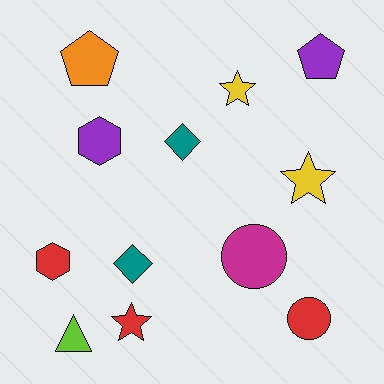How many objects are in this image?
There are 12 objects.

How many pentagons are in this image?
There are 2 pentagons.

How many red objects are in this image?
There are 3 red objects.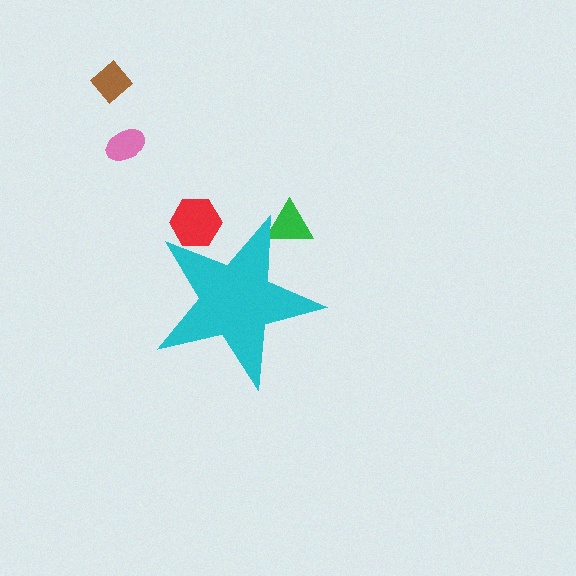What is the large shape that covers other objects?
A cyan star.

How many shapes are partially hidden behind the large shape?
2 shapes are partially hidden.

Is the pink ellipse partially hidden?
No, the pink ellipse is fully visible.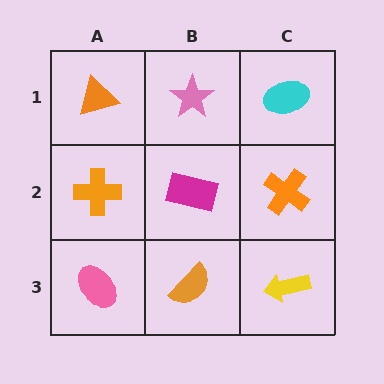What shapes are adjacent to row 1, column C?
An orange cross (row 2, column C), a pink star (row 1, column B).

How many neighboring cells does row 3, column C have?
2.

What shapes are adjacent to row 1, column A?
An orange cross (row 2, column A), a pink star (row 1, column B).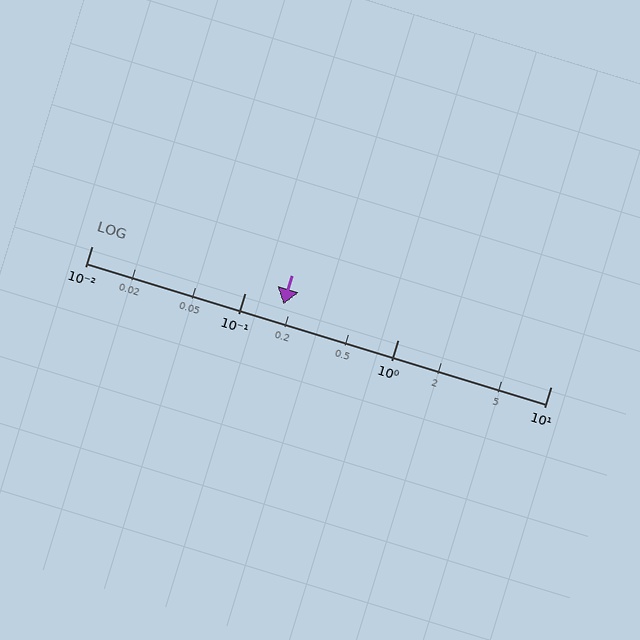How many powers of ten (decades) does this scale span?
The scale spans 3 decades, from 0.01 to 10.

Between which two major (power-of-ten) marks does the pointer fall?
The pointer is between 0.1 and 1.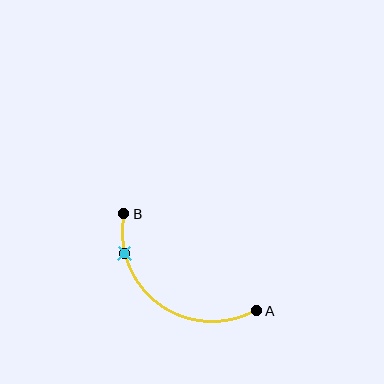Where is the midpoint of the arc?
The arc midpoint is the point on the curve farthest from the straight line joining A and B. It sits below and to the left of that line.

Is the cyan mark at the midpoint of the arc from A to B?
No. The cyan mark lies on the arc but is closer to endpoint B. The arc midpoint would be at the point on the curve equidistant along the arc from both A and B.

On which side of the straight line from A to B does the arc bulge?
The arc bulges below and to the left of the straight line connecting A and B.